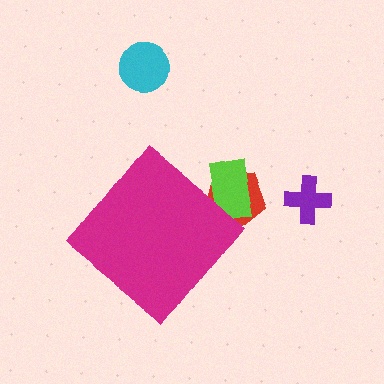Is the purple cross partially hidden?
No, the purple cross is fully visible.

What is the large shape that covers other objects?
A magenta diamond.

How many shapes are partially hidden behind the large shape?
2 shapes are partially hidden.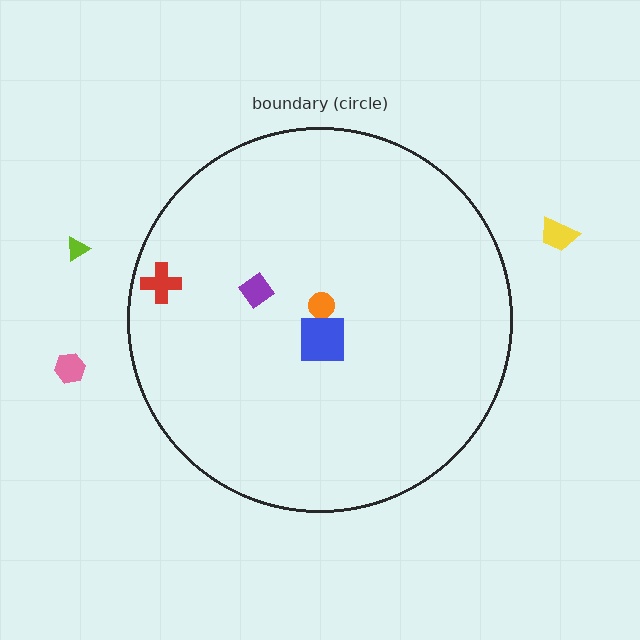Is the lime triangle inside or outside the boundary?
Outside.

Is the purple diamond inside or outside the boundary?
Inside.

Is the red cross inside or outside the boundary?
Inside.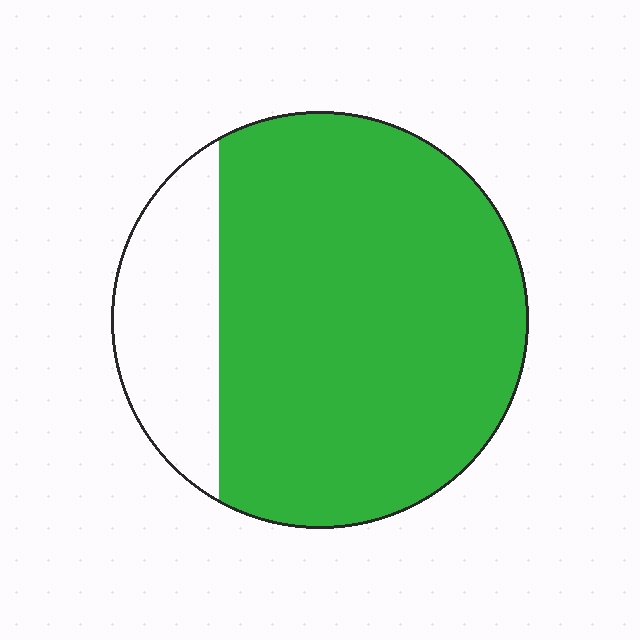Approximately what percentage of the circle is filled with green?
Approximately 80%.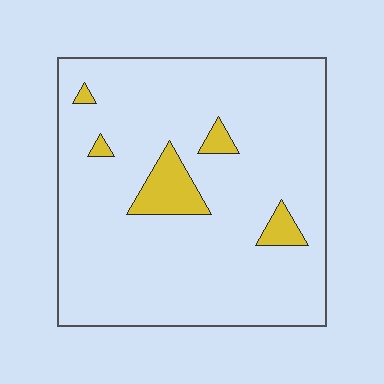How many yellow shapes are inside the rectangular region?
5.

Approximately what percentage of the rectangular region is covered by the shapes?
Approximately 10%.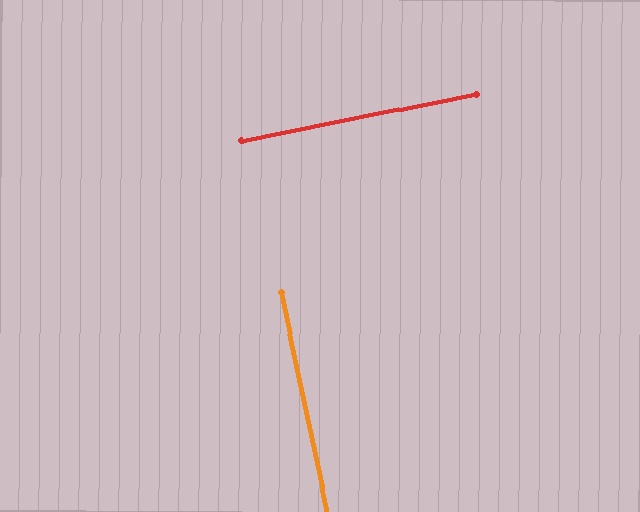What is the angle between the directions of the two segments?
Approximately 90 degrees.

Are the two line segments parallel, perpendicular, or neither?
Perpendicular — they meet at approximately 90°.